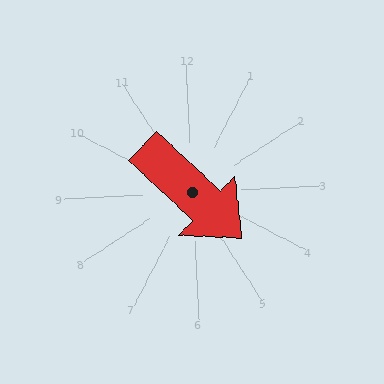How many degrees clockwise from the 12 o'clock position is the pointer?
Approximately 136 degrees.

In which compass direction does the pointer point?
Southeast.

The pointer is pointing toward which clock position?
Roughly 5 o'clock.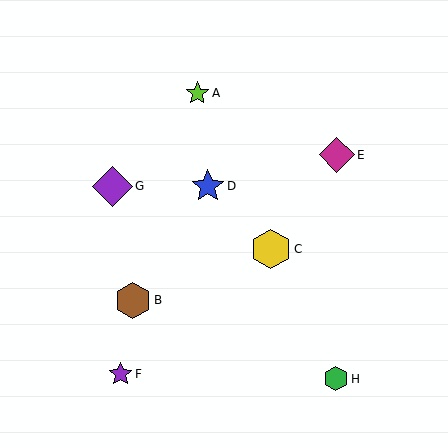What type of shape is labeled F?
Shape F is a purple star.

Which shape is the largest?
The yellow hexagon (labeled C) is the largest.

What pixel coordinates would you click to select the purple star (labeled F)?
Click at (121, 374) to select the purple star F.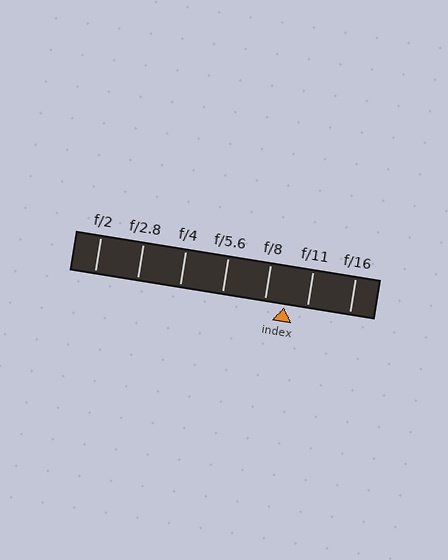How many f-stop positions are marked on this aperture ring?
There are 7 f-stop positions marked.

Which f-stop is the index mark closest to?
The index mark is closest to f/8.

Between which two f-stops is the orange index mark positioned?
The index mark is between f/8 and f/11.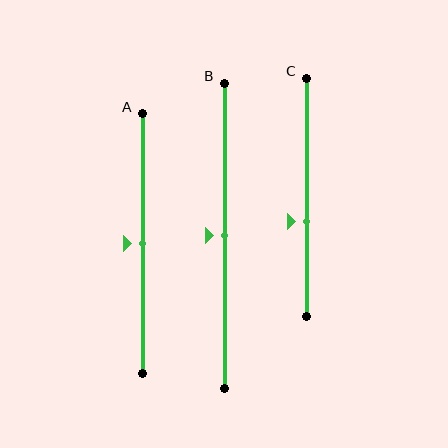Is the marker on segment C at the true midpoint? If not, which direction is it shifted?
No, the marker on segment C is shifted downward by about 10% of the segment length.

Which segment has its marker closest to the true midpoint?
Segment A has its marker closest to the true midpoint.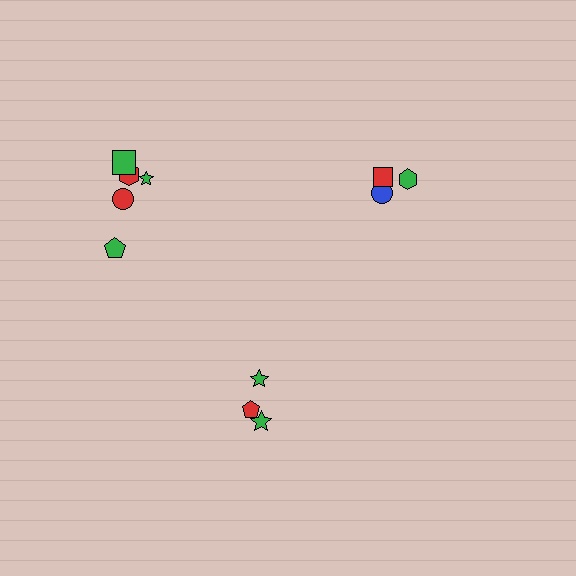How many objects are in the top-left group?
There are 5 objects.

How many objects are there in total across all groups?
There are 11 objects.